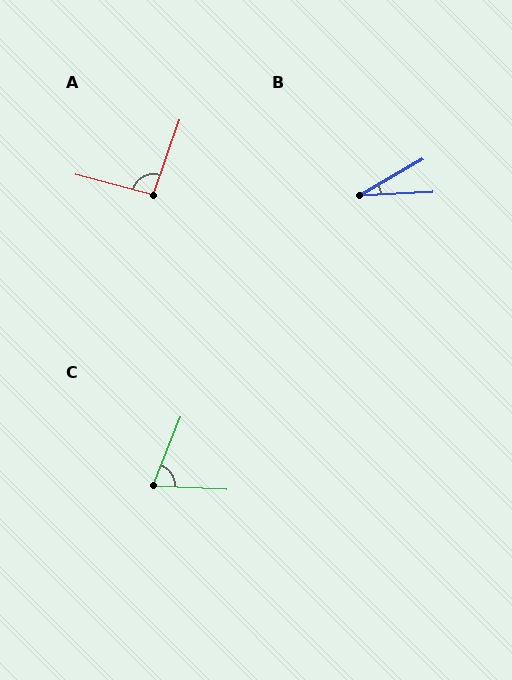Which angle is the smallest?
B, at approximately 27 degrees.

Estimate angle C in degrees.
Approximately 71 degrees.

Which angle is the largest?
A, at approximately 95 degrees.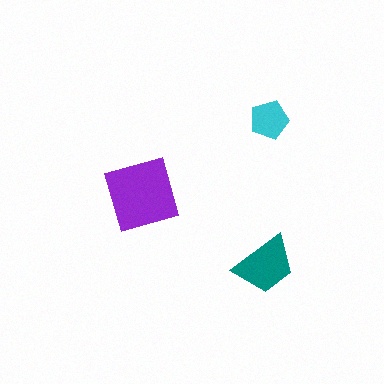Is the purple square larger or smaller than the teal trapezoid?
Larger.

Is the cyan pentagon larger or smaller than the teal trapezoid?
Smaller.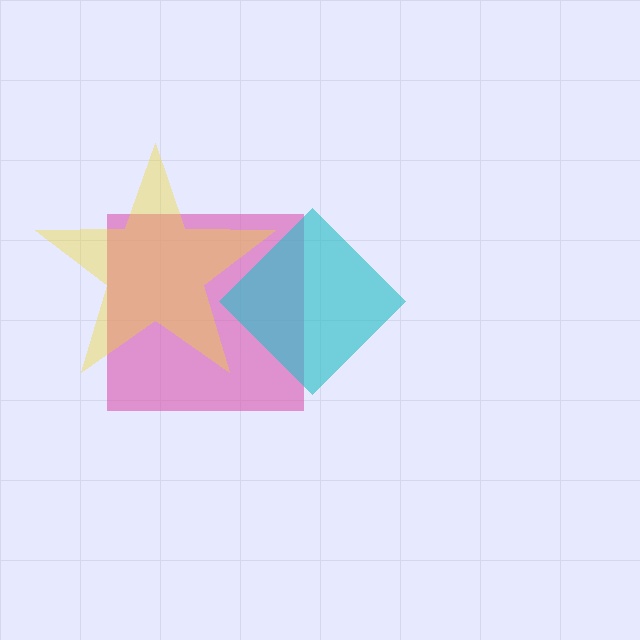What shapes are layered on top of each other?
The layered shapes are: a pink square, a yellow star, a cyan diamond.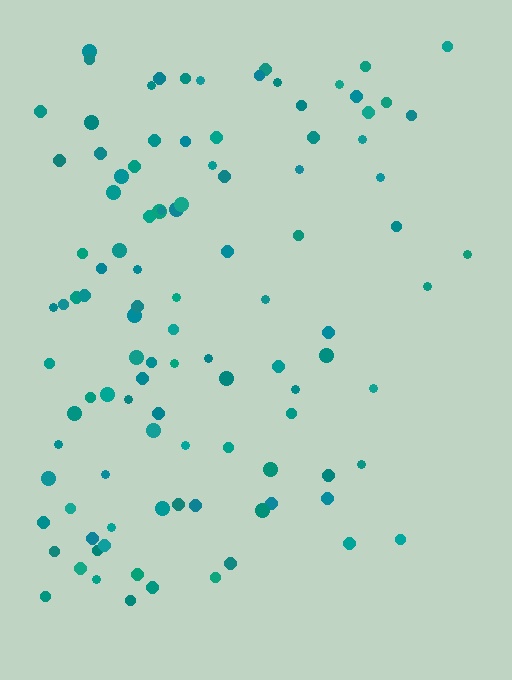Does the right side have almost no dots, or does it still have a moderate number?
Still a moderate number, just noticeably fewer than the left.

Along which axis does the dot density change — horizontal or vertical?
Horizontal.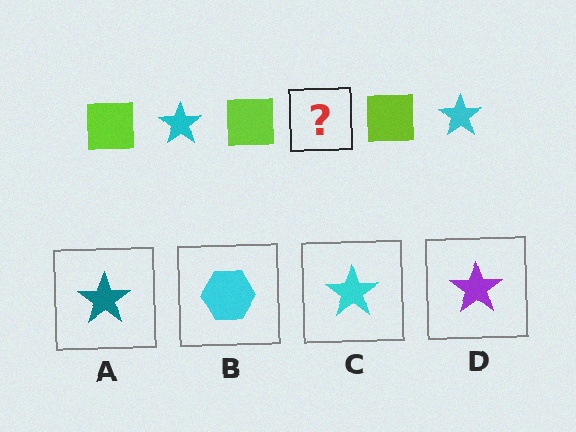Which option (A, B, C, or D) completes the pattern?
C.